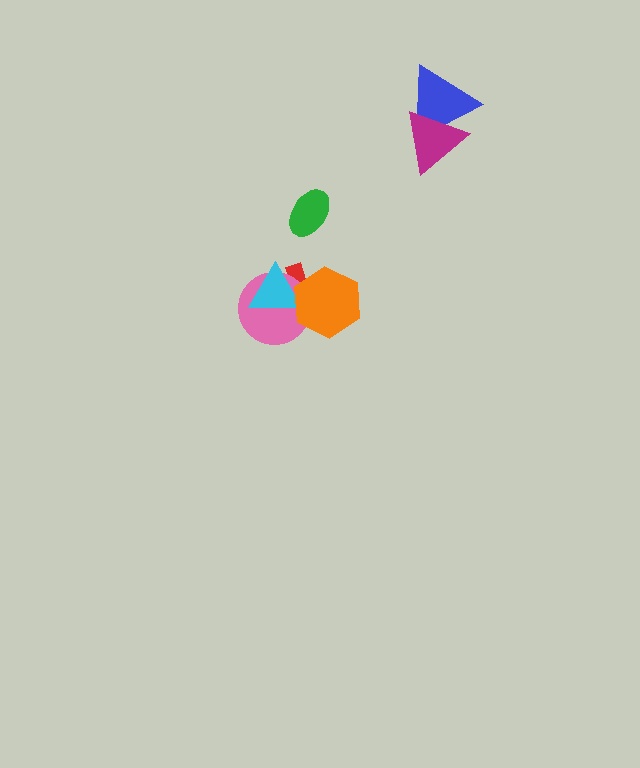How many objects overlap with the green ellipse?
0 objects overlap with the green ellipse.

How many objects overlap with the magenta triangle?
1 object overlaps with the magenta triangle.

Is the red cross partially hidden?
Yes, it is partially covered by another shape.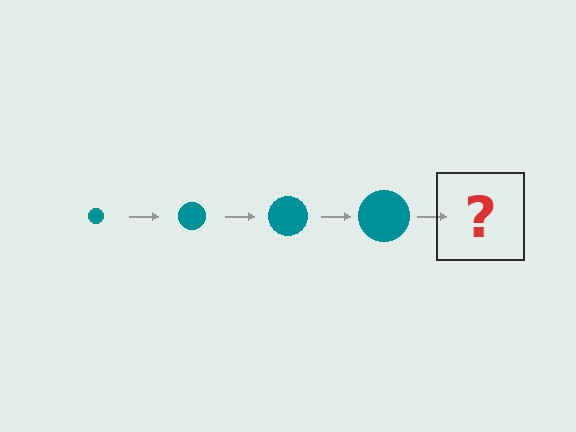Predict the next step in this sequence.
The next step is a teal circle, larger than the previous one.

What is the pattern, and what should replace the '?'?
The pattern is that the circle gets progressively larger each step. The '?' should be a teal circle, larger than the previous one.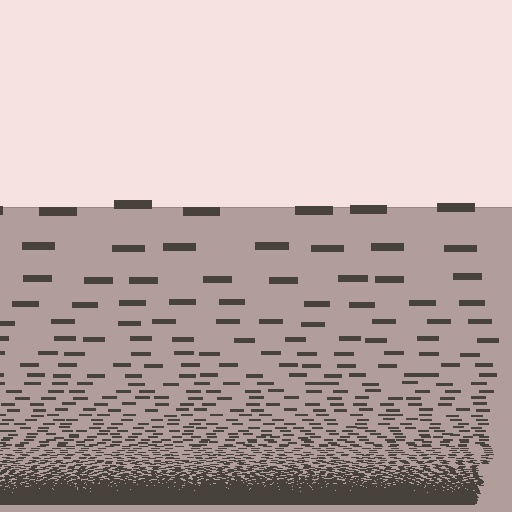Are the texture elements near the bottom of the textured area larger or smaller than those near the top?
Smaller. The gradient is inverted — elements near the bottom are smaller and denser.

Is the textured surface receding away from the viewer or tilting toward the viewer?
The surface appears to tilt toward the viewer. Texture elements get larger and sparser toward the top.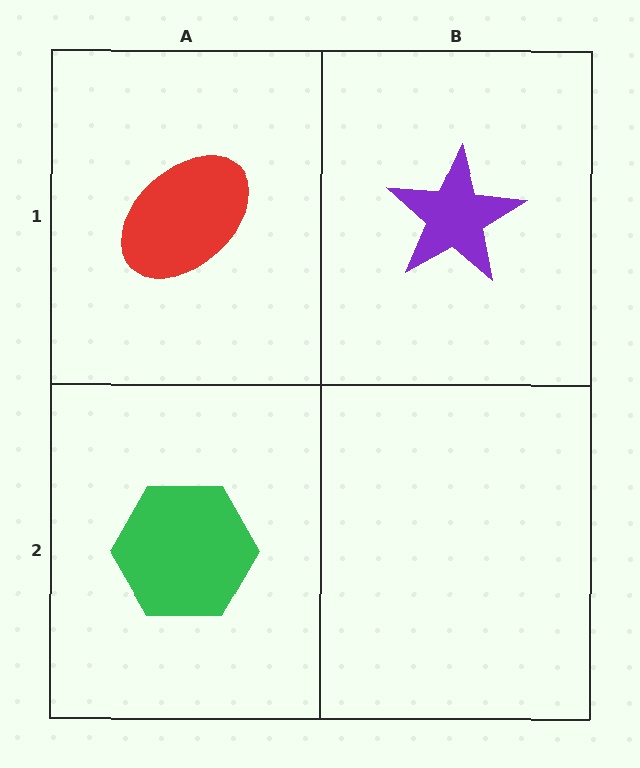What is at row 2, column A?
A green hexagon.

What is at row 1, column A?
A red ellipse.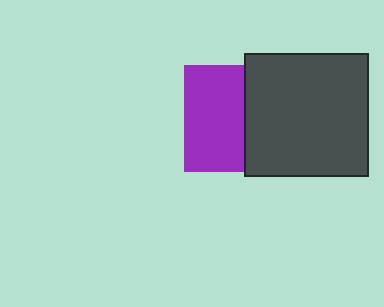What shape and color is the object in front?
The object in front is a dark gray square.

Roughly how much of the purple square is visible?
About half of it is visible (roughly 56%).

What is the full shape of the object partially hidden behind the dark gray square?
The partially hidden object is a purple square.